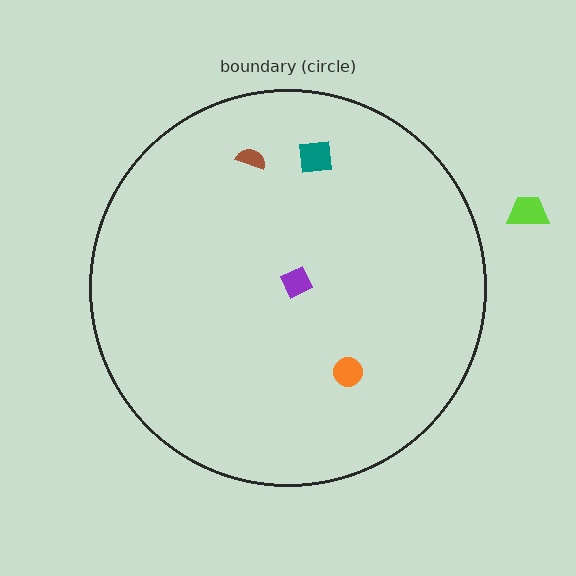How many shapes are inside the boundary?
4 inside, 1 outside.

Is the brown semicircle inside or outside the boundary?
Inside.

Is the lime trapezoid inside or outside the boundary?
Outside.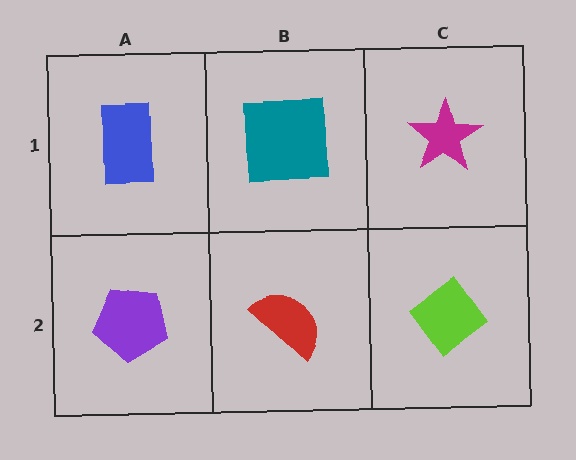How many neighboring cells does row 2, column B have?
3.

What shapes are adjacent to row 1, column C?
A lime diamond (row 2, column C), a teal square (row 1, column B).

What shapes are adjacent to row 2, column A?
A blue rectangle (row 1, column A), a red semicircle (row 2, column B).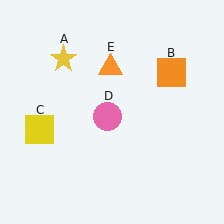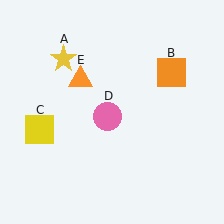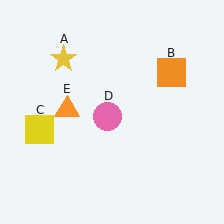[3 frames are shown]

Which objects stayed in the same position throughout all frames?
Yellow star (object A) and orange square (object B) and yellow square (object C) and pink circle (object D) remained stationary.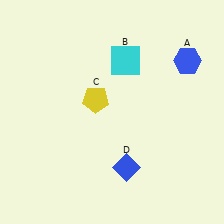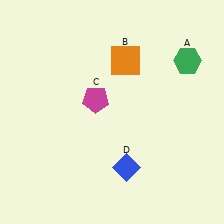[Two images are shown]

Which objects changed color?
A changed from blue to green. B changed from cyan to orange. C changed from yellow to magenta.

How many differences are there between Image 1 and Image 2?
There are 3 differences between the two images.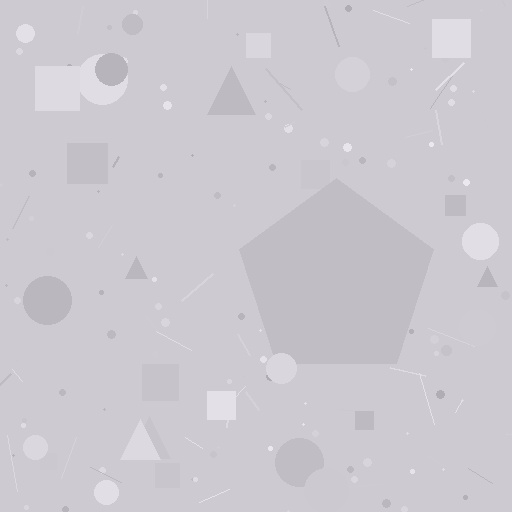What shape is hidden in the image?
A pentagon is hidden in the image.